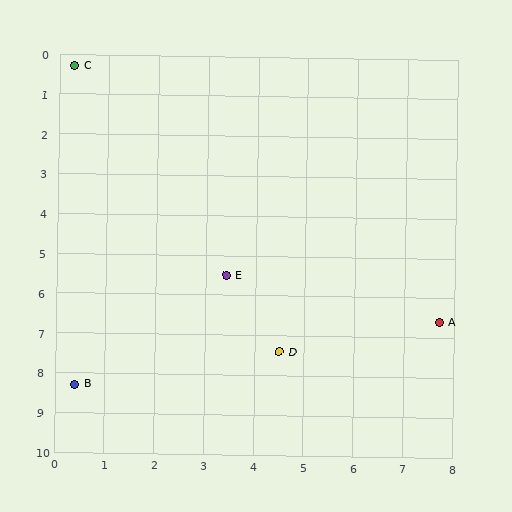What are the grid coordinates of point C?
Point C is at approximately (0.3, 0.3).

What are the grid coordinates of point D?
Point D is at approximately (4.5, 7.4).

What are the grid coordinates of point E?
Point E is at approximately (3.4, 5.5).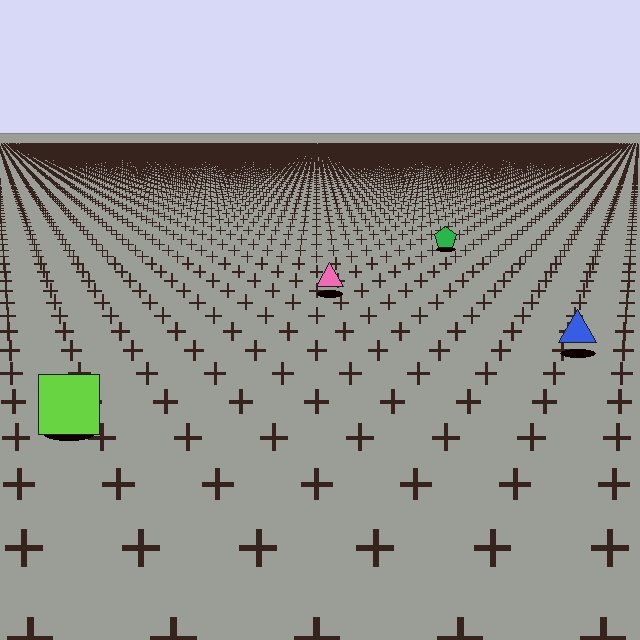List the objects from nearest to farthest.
From nearest to farthest: the lime square, the blue triangle, the pink triangle, the green pentagon.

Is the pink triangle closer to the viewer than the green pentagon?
Yes. The pink triangle is closer — you can tell from the texture gradient: the ground texture is coarser near it.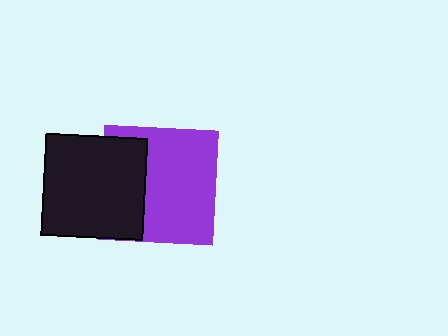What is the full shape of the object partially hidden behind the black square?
The partially hidden object is a purple square.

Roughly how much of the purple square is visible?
About half of it is visible (roughly 64%).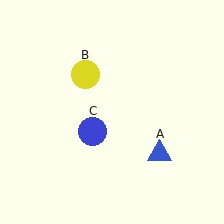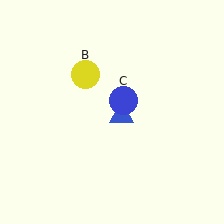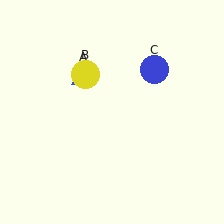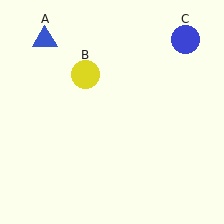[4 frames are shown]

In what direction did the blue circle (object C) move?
The blue circle (object C) moved up and to the right.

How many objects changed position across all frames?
2 objects changed position: blue triangle (object A), blue circle (object C).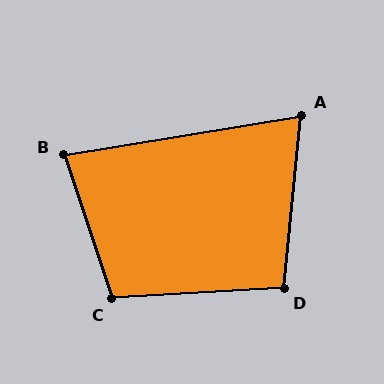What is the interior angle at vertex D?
Approximately 99 degrees (obtuse).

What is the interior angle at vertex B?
Approximately 81 degrees (acute).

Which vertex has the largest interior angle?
C, at approximately 105 degrees.